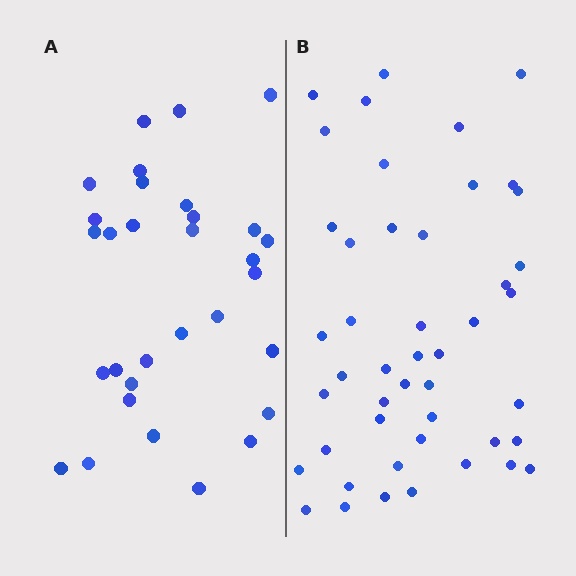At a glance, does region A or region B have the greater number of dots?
Region B (the right region) has more dots.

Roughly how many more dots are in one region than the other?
Region B has approximately 15 more dots than region A.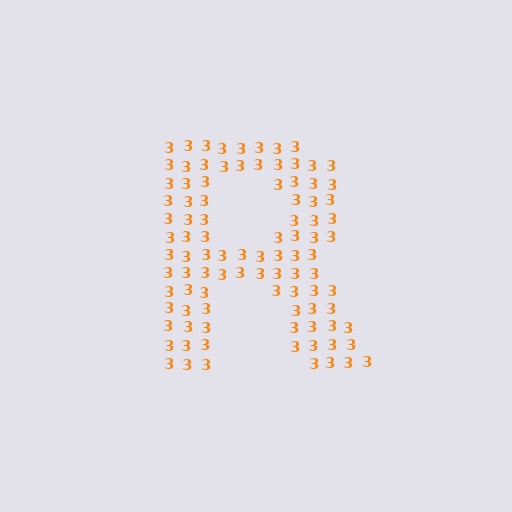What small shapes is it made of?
It is made of small digit 3's.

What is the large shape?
The large shape is the letter R.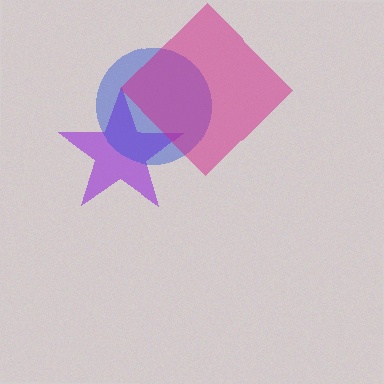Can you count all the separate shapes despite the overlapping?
Yes, there are 3 separate shapes.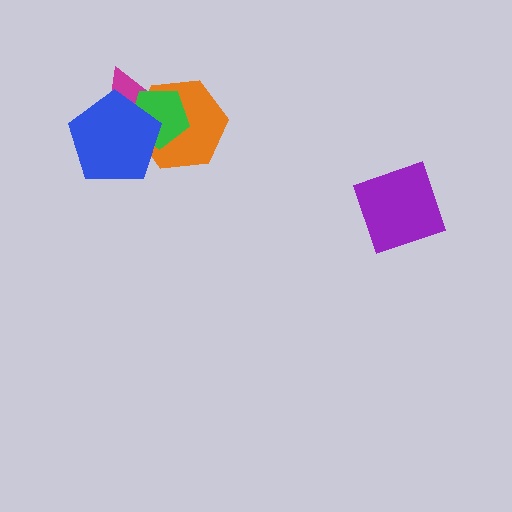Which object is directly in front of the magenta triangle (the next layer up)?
The green pentagon is directly in front of the magenta triangle.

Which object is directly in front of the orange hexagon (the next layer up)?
The magenta triangle is directly in front of the orange hexagon.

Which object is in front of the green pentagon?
The blue pentagon is in front of the green pentagon.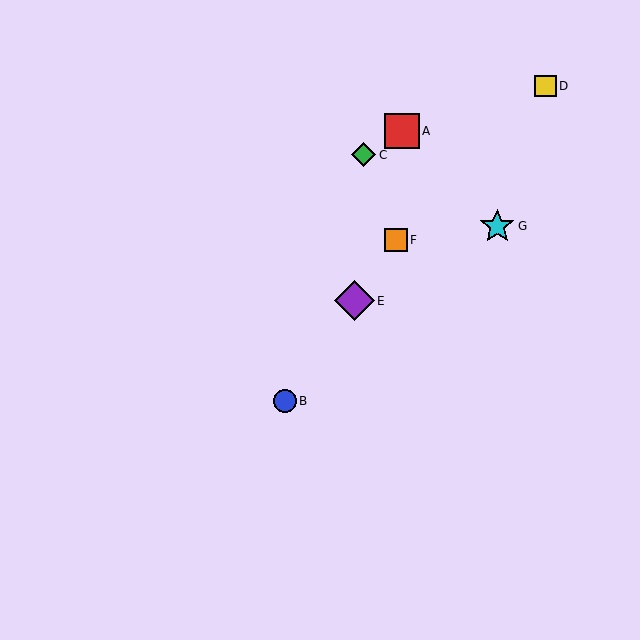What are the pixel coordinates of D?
Object D is at (545, 86).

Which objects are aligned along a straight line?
Objects B, E, F are aligned along a straight line.